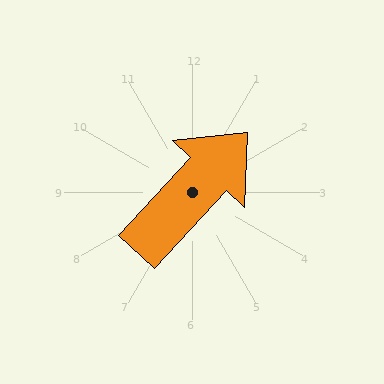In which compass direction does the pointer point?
Northeast.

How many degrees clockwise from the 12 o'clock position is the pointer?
Approximately 43 degrees.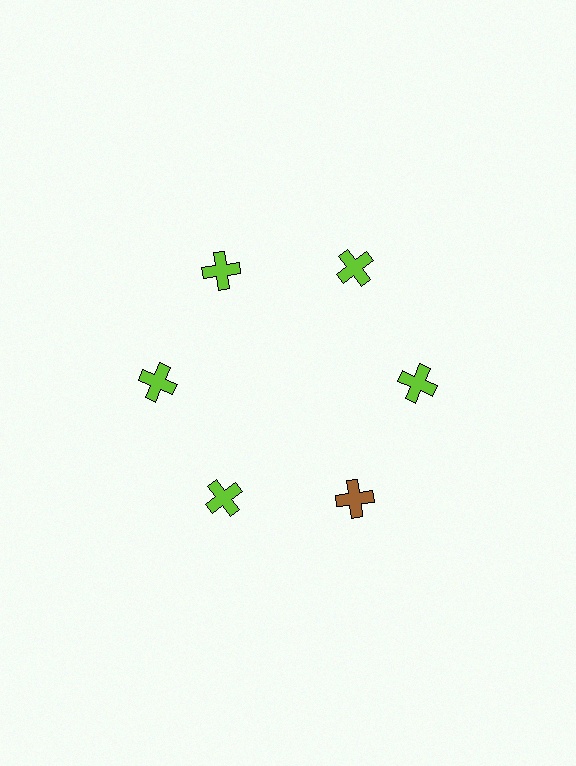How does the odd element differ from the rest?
It has a different color: brown instead of lime.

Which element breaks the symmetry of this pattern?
The brown cross at roughly the 5 o'clock position breaks the symmetry. All other shapes are lime crosses.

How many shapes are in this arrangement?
There are 6 shapes arranged in a ring pattern.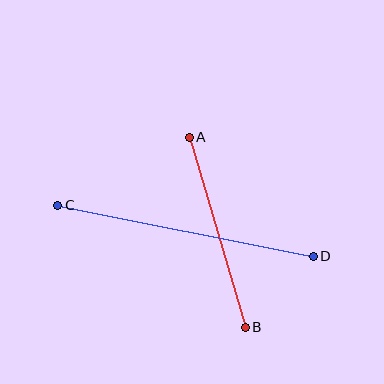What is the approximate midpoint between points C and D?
The midpoint is at approximately (185, 231) pixels.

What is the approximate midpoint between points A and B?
The midpoint is at approximately (217, 232) pixels.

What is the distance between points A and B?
The distance is approximately 198 pixels.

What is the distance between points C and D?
The distance is approximately 260 pixels.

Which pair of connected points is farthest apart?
Points C and D are farthest apart.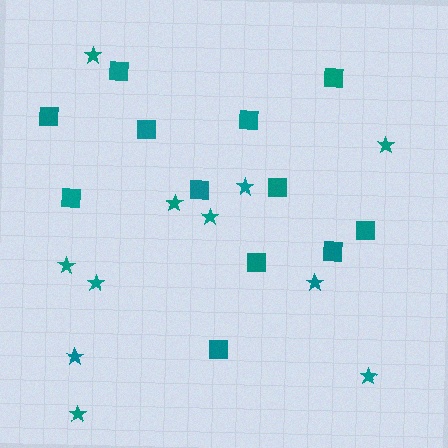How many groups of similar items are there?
There are 2 groups: one group of stars (11) and one group of squares (12).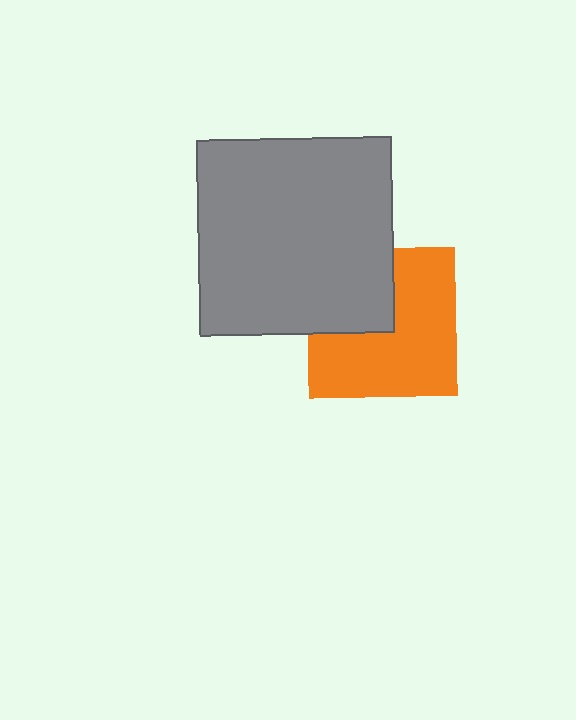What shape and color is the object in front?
The object in front is a gray square.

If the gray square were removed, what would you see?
You would see the complete orange square.